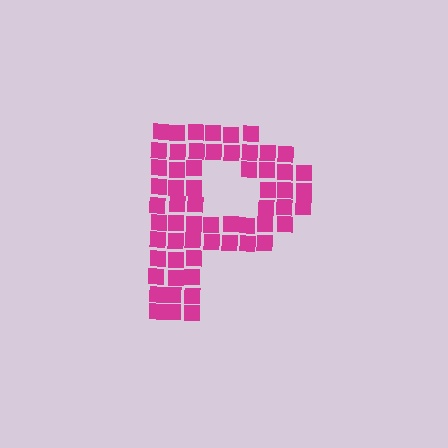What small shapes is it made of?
It is made of small squares.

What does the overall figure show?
The overall figure shows the letter P.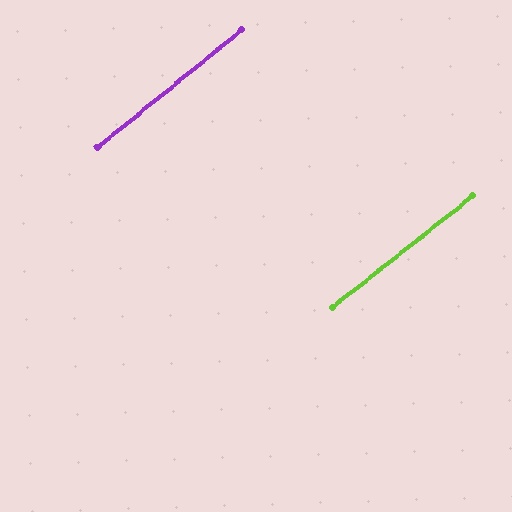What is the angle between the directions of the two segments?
Approximately 1 degree.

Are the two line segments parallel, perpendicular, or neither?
Parallel — their directions differ by only 0.7°.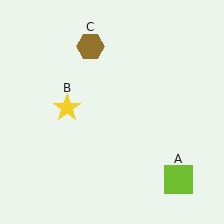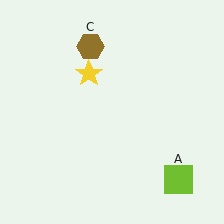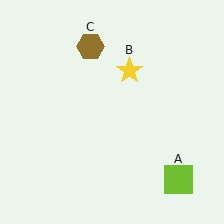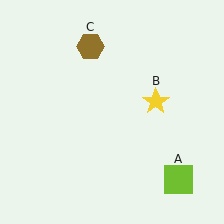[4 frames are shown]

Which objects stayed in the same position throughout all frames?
Lime square (object A) and brown hexagon (object C) remained stationary.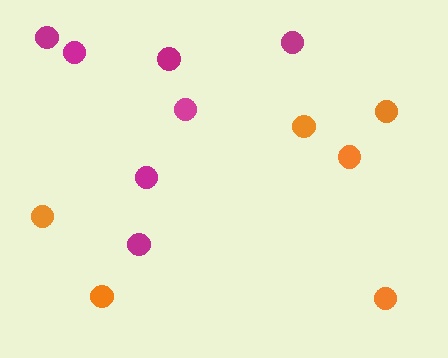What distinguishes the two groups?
There are 2 groups: one group of orange circles (6) and one group of magenta circles (7).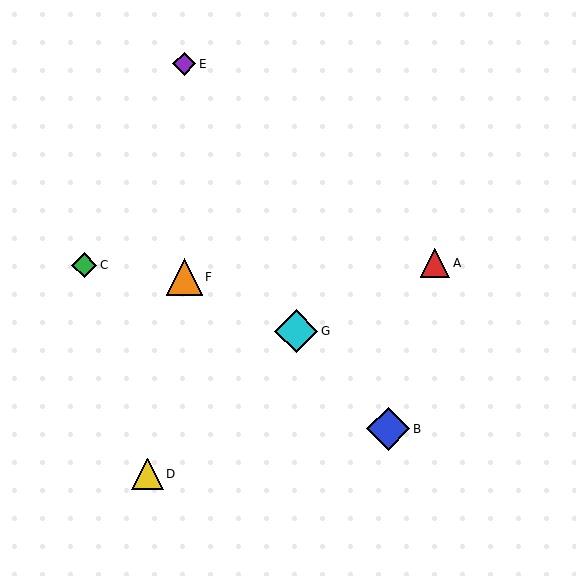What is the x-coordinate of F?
Object F is at x≈184.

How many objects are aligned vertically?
2 objects (E, F) are aligned vertically.